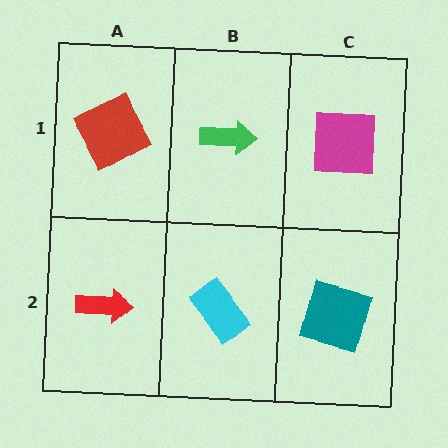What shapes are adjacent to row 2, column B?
A green arrow (row 1, column B), a red arrow (row 2, column A), a teal square (row 2, column C).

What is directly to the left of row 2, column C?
A cyan rectangle.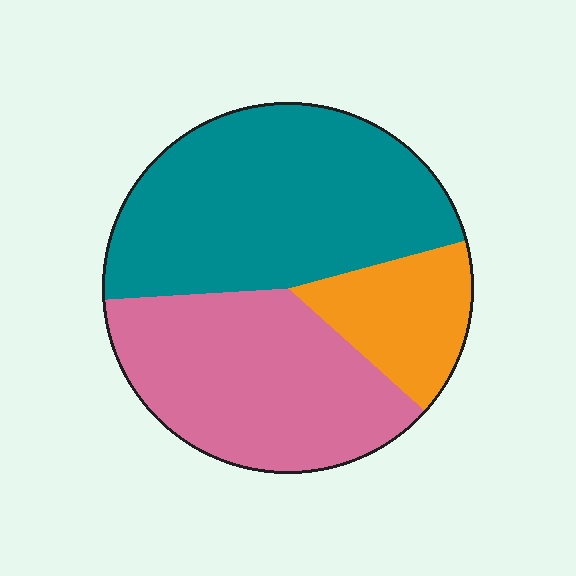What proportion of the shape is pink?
Pink takes up about three eighths (3/8) of the shape.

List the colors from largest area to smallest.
From largest to smallest: teal, pink, orange.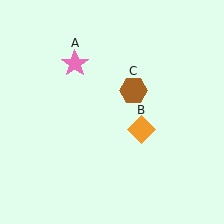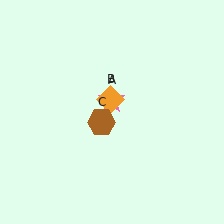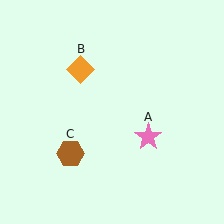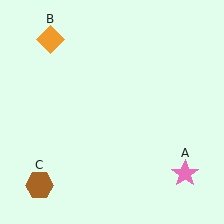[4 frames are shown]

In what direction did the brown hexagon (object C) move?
The brown hexagon (object C) moved down and to the left.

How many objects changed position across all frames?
3 objects changed position: pink star (object A), orange diamond (object B), brown hexagon (object C).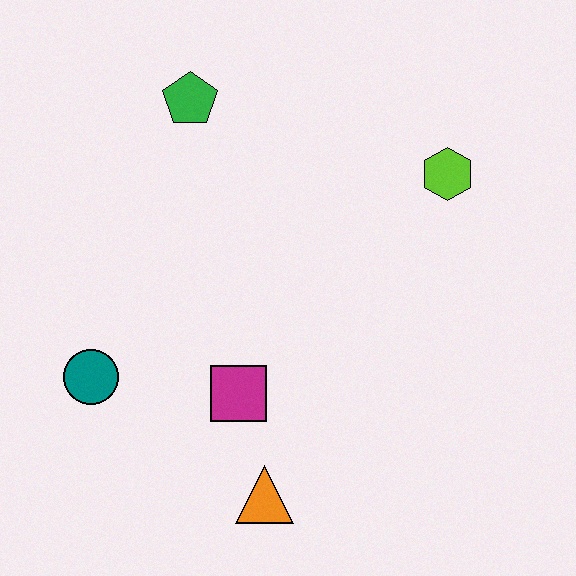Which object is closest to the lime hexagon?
The green pentagon is closest to the lime hexagon.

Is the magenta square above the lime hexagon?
No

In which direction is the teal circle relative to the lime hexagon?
The teal circle is to the left of the lime hexagon.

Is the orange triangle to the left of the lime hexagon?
Yes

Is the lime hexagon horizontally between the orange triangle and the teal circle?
No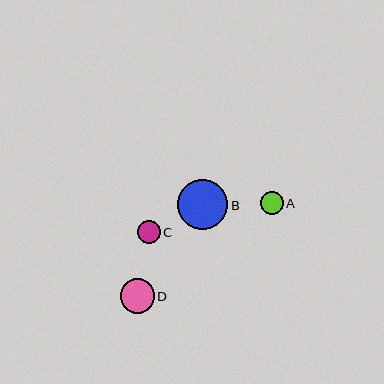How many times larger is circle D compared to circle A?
Circle D is approximately 1.5 times the size of circle A.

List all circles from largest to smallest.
From largest to smallest: B, D, C, A.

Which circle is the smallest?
Circle A is the smallest with a size of approximately 23 pixels.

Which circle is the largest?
Circle B is the largest with a size of approximately 50 pixels.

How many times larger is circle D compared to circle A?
Circle D is approximately 1.5 times the size of circle A.